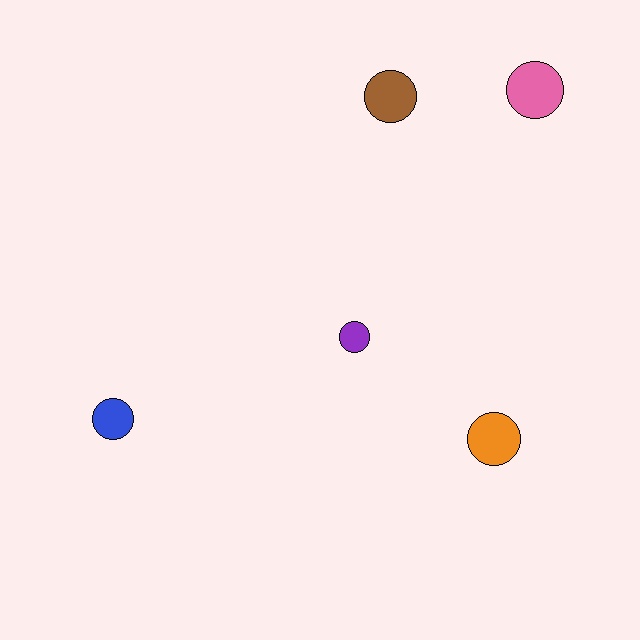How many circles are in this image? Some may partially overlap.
There are 5 circles.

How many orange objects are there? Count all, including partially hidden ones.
There is 1 orange object.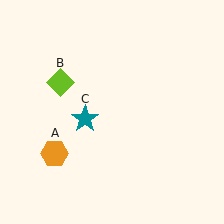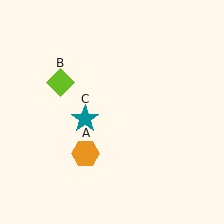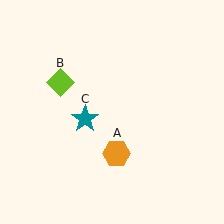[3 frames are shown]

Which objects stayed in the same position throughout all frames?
Lime diamond (object B) and teal star (object C) remained stationary.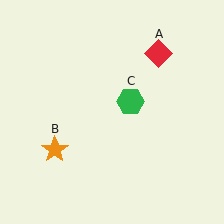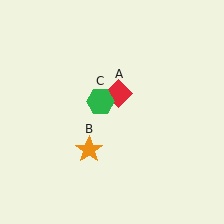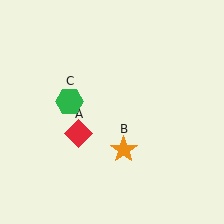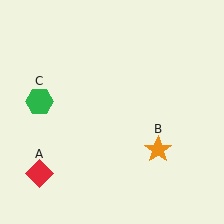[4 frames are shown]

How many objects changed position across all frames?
3 objects changed position: red diamond (object A), orange star (object B), green hexagon (object C).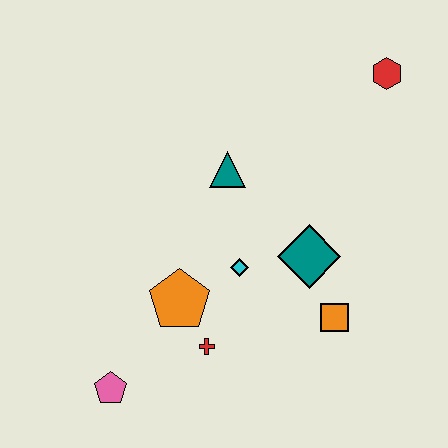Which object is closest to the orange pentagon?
The red cross is closest to the orange pentagon.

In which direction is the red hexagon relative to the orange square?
The red hexagon is above the orange square.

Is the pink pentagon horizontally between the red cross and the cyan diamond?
No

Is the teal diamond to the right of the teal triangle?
Yes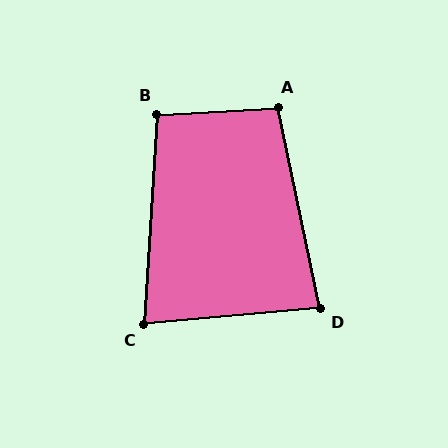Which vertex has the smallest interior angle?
C, at approximately 81 degrees.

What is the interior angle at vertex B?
Approximately 97 degrees (obtuse).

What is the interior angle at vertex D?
Approximately 83 degrees (acute).